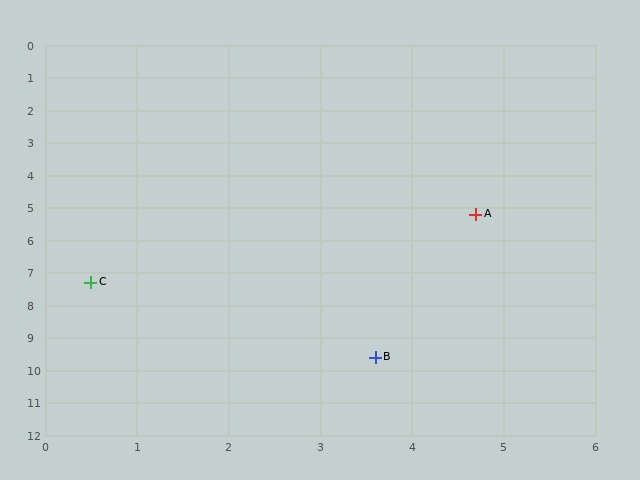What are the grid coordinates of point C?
Point C is at approximately (0.5, 7.3).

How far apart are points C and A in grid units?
Points C and A are about 4.7 grid units apart.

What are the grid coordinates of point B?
Point B is at approximately (3.6, 9.6).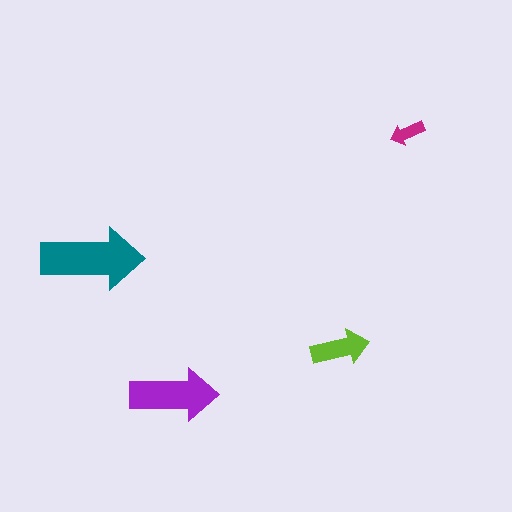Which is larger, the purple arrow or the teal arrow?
The teal one.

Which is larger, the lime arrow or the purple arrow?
The purple one.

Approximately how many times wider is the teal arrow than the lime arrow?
About 2 times wider.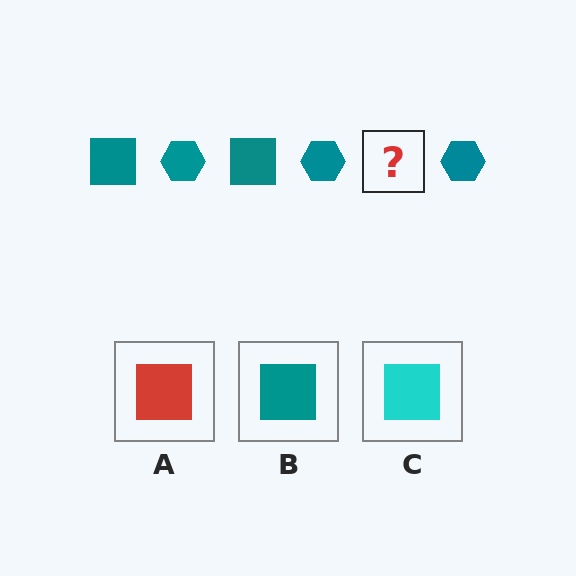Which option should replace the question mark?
Option B.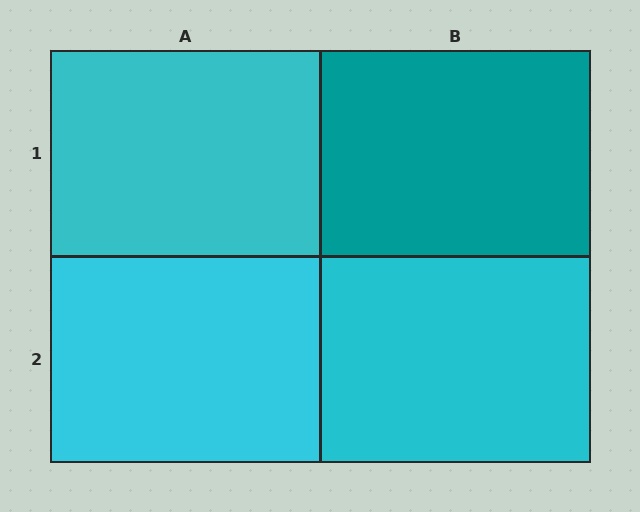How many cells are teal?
1 cell is teal.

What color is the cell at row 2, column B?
Cyan.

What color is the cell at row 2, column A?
Cyan.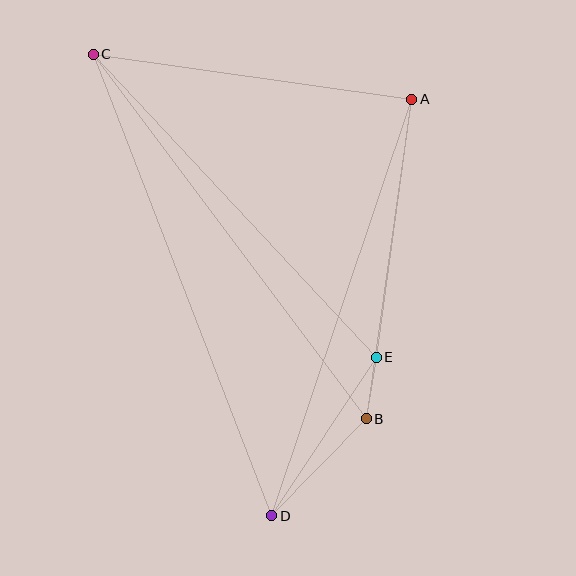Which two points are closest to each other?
Points B and E are closest to each other.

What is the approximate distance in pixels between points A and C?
The distance between A and C is approximately 321 pixels.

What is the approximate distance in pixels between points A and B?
The distance between A and B is approximately 323 pixels.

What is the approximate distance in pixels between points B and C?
The distance between B and C is approximately 456 pixels.